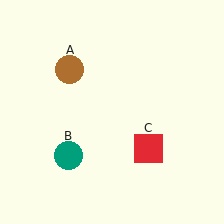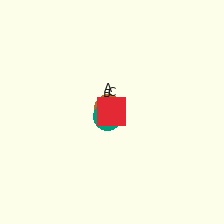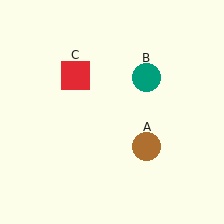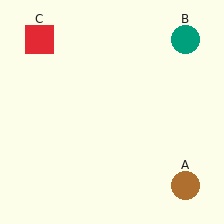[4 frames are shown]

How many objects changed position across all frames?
3 objects changed position: brown circle (object A), teal circle (object B), red square (object C).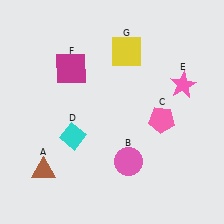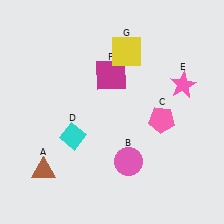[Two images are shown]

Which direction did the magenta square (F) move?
The magenta square (F) moved right.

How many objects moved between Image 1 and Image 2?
1 object moved between the two images.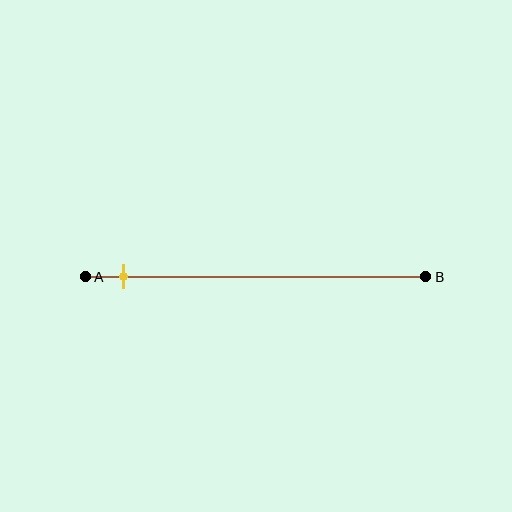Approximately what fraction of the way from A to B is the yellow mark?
The yellow mark is approximately 10% of the way from A to B.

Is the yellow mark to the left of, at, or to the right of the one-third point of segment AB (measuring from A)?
The yellow mark is to the left of the one-third point of segment AB.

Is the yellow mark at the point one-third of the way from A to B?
No, the mark is at about 10% from A, not at the 33% one-third point.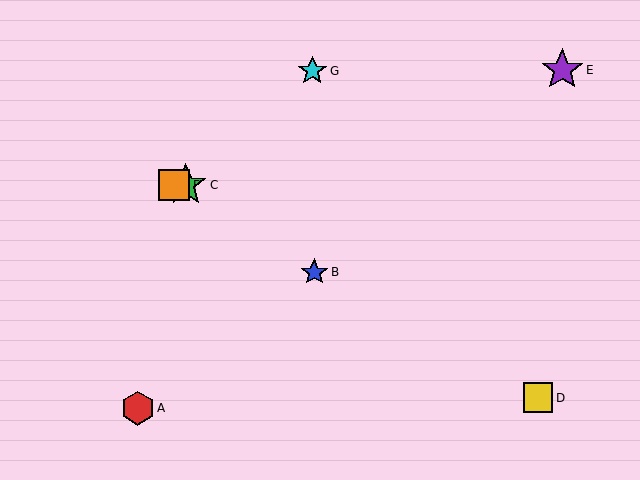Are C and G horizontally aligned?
No, C is at y≈185 and G is at y≈71.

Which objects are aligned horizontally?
Objects C, F are aligned horizontally.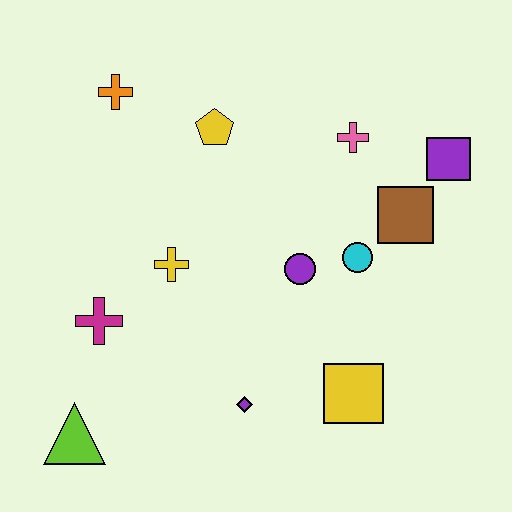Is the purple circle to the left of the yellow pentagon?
No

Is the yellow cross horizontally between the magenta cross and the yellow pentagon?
Yes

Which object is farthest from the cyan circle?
The lime triangle is farthest from the cyan circle.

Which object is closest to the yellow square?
The purple diamond is closest to the yellow square.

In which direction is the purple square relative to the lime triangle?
The purple square is to the right of the lime triangle.